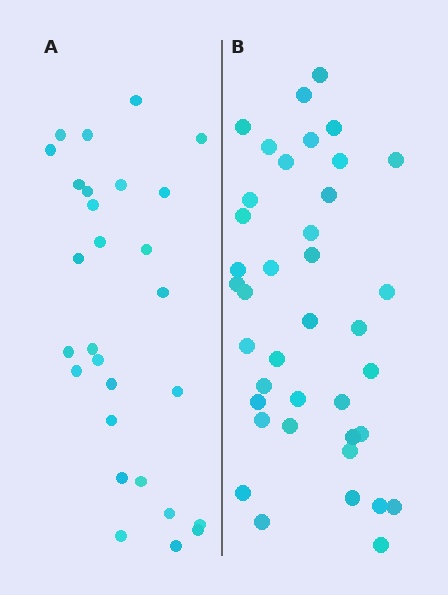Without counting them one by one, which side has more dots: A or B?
Region B (the right region) has more dots.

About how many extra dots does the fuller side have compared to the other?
Region B has roughly 12 or so more dots than region A.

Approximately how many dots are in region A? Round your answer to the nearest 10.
About 30 dots. (The exact count is 28, which rounds to 30.)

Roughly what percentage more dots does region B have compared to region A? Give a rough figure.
About 40% more.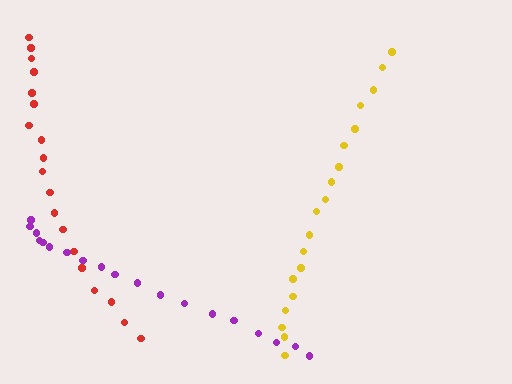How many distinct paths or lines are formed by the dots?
There are 3 distinct paths.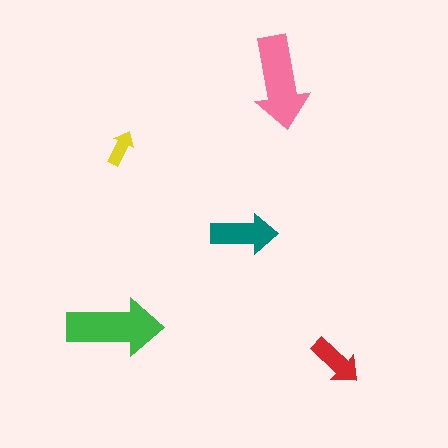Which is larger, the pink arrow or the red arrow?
The pink one.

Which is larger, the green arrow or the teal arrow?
The green one.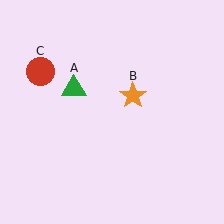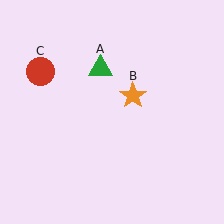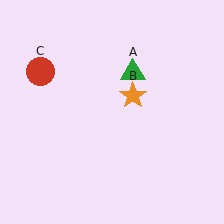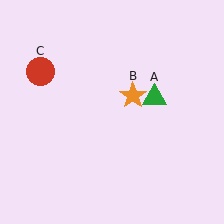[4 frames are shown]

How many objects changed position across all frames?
1 object changed position: green triangle (object A).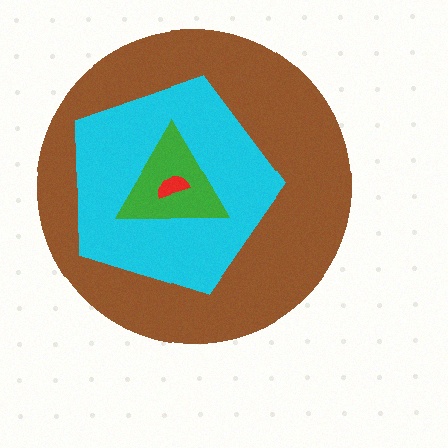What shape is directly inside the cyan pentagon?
The green triangle.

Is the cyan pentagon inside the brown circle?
Yes.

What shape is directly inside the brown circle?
The cyan pentagon.